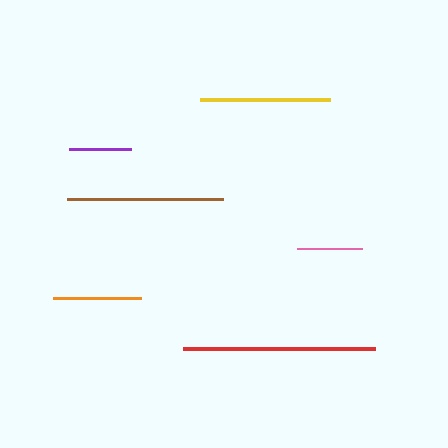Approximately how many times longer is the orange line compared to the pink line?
The orange line is approximately 1.4 times the length of the pink line.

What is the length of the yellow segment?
The yellow segment is approximately 131 pixels long.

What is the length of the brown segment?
The brown segment is approximately 156 pixels long.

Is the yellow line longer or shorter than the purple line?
The yellow line is longer than the purple line.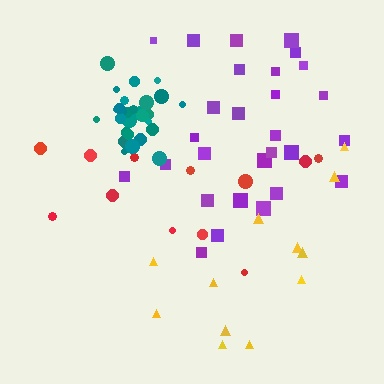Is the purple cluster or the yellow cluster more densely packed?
Purple.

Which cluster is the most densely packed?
Teal.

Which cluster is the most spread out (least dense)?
Yellow.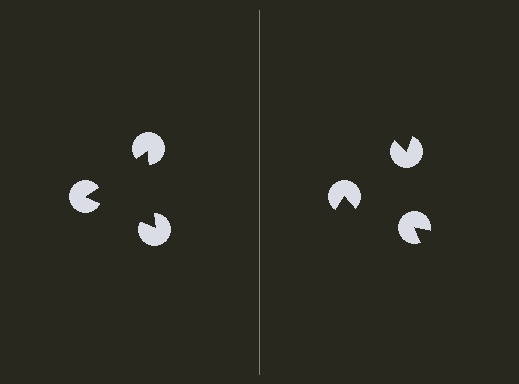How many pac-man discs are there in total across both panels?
6 — 3 on each side.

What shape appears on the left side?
An illusory triangle.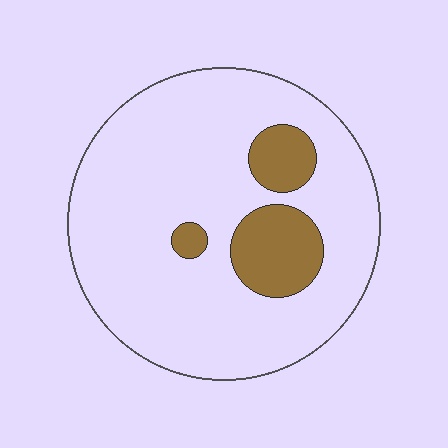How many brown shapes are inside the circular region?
3.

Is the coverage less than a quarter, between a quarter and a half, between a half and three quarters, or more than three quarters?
Less than a quarter.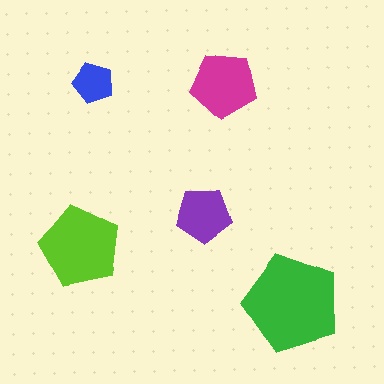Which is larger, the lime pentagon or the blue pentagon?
The lime one.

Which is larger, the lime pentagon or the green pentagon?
The green one.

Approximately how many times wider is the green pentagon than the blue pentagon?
About 2.5 times wider.